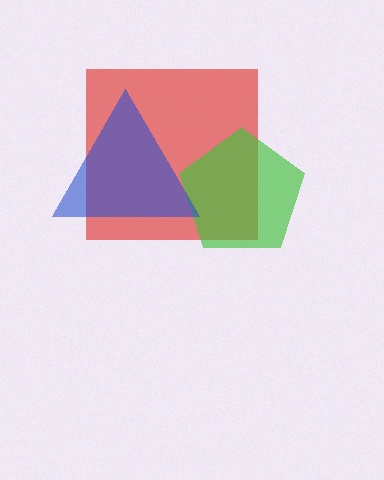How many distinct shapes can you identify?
There are 3 distinct shapes: a red square, a green pentagon, a blue triangle.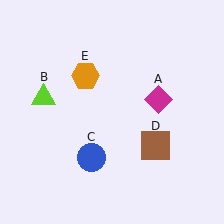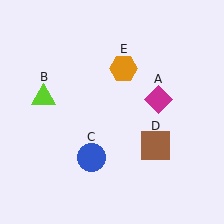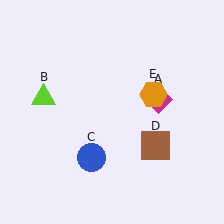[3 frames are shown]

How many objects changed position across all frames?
1 object changed position: orange hexagon (object E).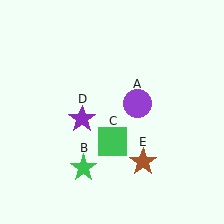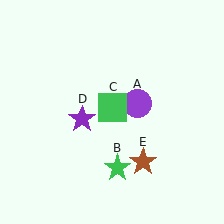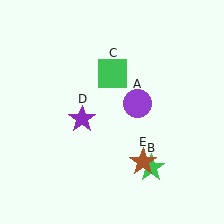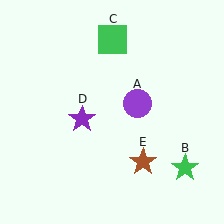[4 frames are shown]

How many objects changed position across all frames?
2 objects changed position: green star (object B), green square (object C).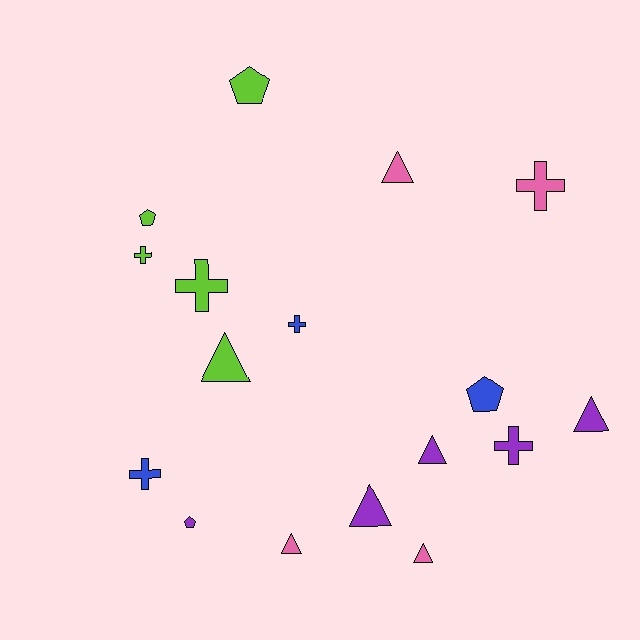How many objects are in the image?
There are 17 objects.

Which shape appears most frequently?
Triangle, with 7 objects.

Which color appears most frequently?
Purple, with 5 objects.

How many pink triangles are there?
There are 3 pink triangles.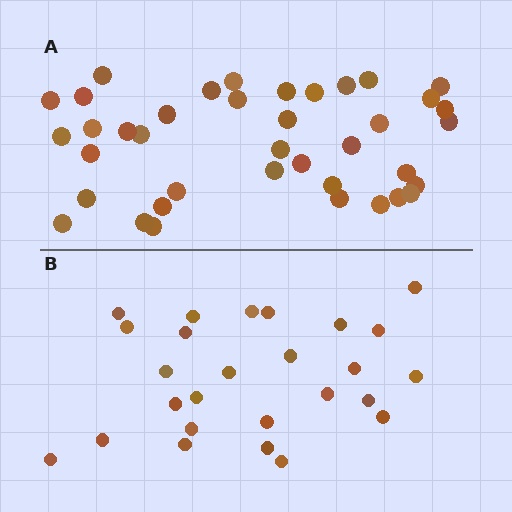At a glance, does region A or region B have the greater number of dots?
Region A (the top region) has more dots.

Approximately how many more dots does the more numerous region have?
Region A has approximately 15 more dots than region B.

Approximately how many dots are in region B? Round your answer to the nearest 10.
About 30 dots. (The exact count is 26, which rounds to 30.)